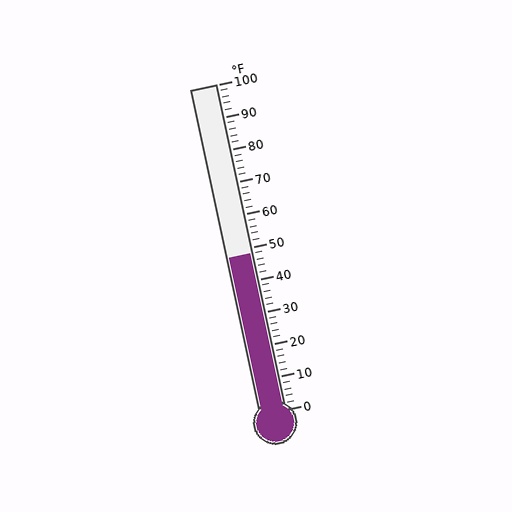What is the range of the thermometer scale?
The thermometer scale ranges from 0°F to 100°F.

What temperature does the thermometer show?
The thermometer shows approximately 48°F.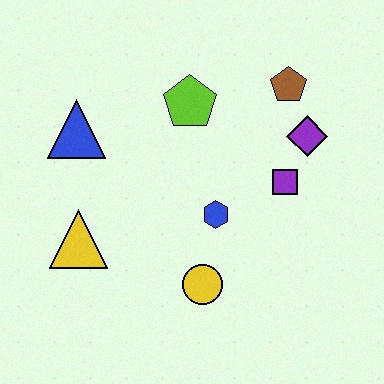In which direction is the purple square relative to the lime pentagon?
The purple square is to the right of the lime pentagon.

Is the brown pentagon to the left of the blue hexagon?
No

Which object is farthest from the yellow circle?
The brown pentagon is farthest from the yellow circle.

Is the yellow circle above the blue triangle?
No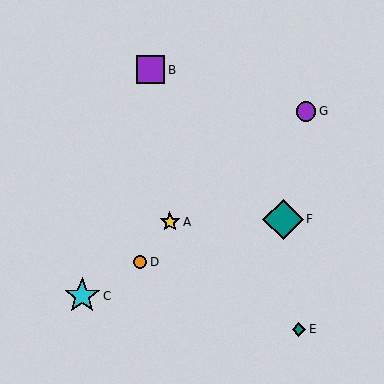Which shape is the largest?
The teal diamond (labeled F) is the largest.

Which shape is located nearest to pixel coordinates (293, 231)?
The teal diamond (labeled F) at (283, 219) is nearest to that location.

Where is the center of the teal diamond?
The center of the teal diamond is at (283, 219).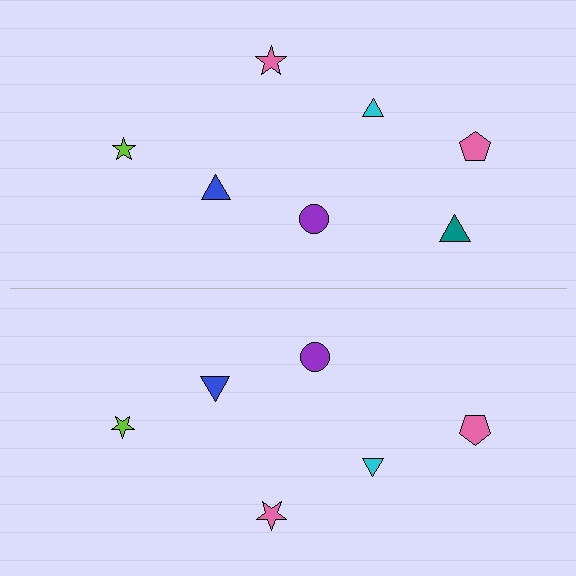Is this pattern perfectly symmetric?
No, the pattern is not perfectly symmetric. A teal triangle is missing from the bottom side.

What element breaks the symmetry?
A teal triangle is missing from the bottom side.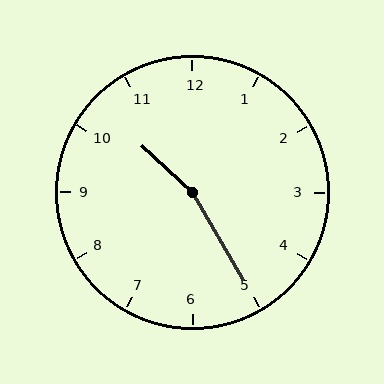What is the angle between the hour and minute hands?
Approximately 162 degrees.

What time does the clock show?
10:25.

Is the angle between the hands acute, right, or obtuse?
It is obtuse.